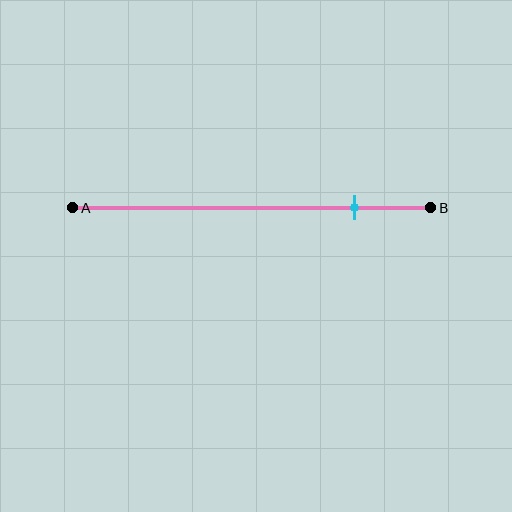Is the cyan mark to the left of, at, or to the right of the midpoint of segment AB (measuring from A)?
The cyan mark is to the right of the midpoint of segment AB.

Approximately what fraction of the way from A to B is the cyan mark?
The cyan mark is approximately 80% of the way from A to B.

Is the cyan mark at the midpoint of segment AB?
No, the mark is at about 80% from A, not at the 50% midpoint.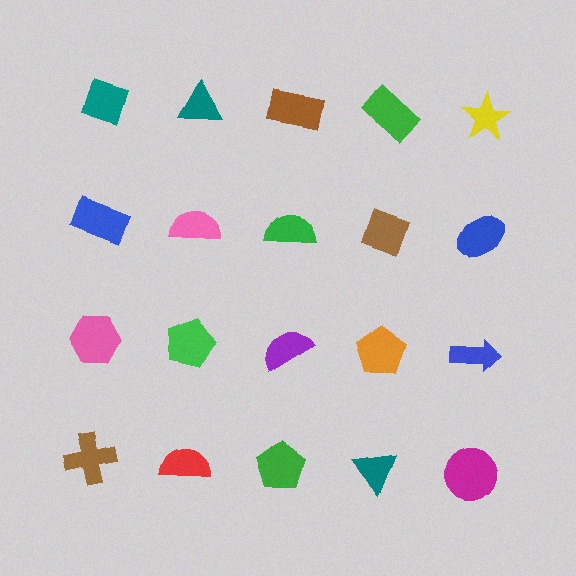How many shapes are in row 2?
5 shapes.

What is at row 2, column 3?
A green semicircle.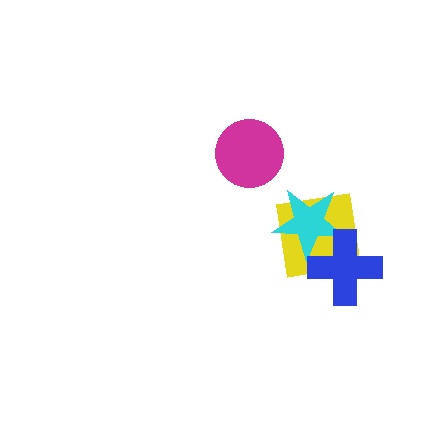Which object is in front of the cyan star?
The blue cross is in front of the cyan star.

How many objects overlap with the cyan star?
2 objects overlap with the cyan star.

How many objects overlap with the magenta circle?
0 objects overlap with the magenta circle.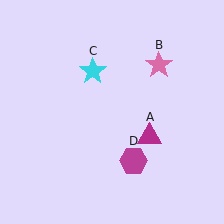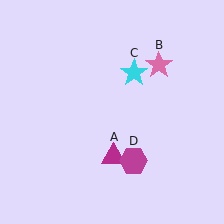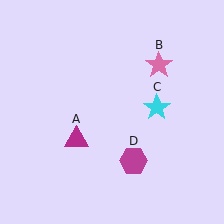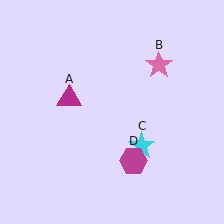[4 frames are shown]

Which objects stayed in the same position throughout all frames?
Pink star (object B) and magenta hexagon (object D) remained stationary.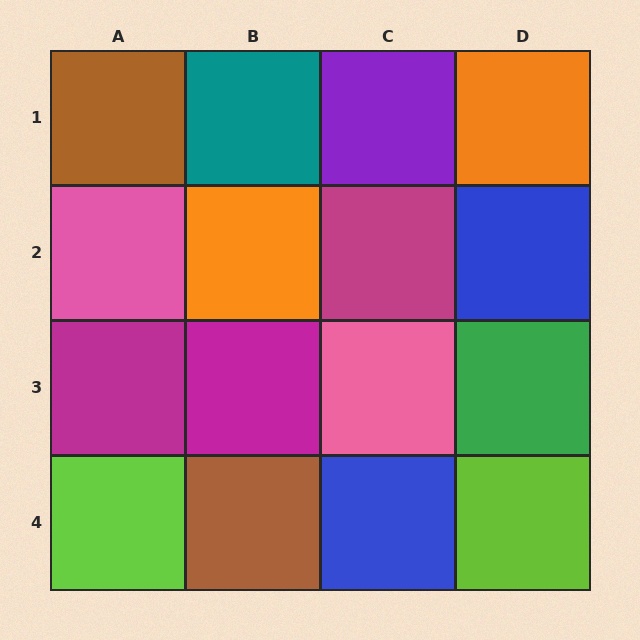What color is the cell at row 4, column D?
Lime.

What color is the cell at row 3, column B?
Magenta.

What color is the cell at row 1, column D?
Orange.